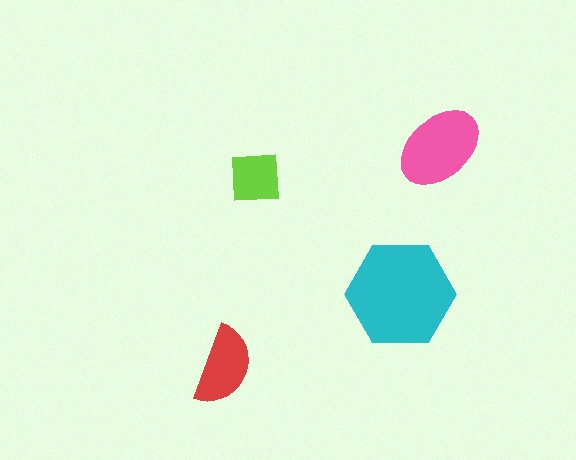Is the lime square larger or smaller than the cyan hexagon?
Smaller.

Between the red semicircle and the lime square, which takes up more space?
The red semicircle.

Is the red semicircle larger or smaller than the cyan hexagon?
Smaller.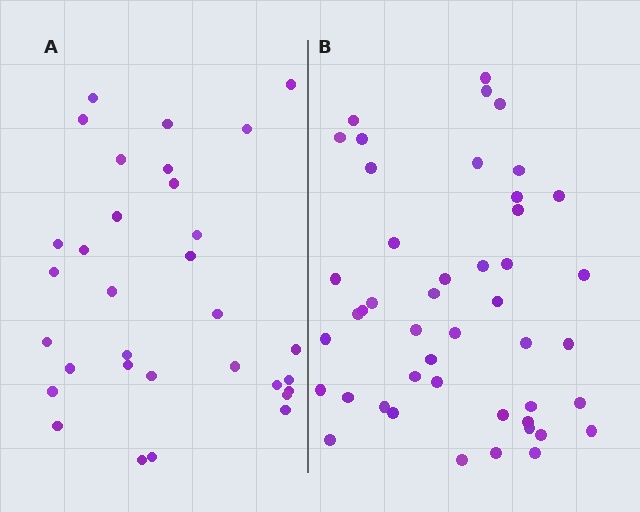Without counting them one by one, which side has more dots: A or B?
Region B (the right region) has more dots.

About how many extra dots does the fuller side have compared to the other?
Region B has approximately 15 more dots than region A.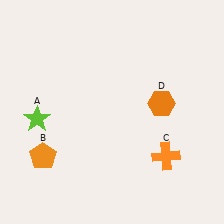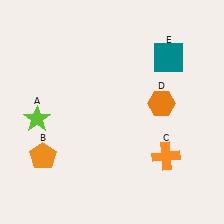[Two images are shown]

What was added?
A teal square (E) was added in Image 2.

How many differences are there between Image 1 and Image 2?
There is 1 difference between the two images.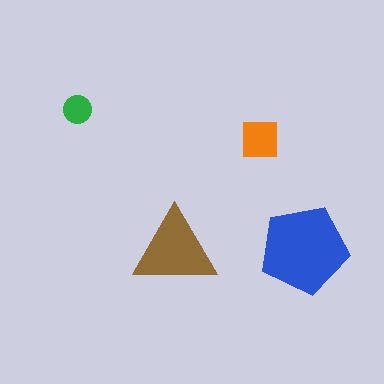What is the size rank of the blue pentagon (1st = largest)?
1st.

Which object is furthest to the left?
The green circle is leftmost.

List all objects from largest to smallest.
The blue pentagon, the brown triangle, the orange square, the green circle.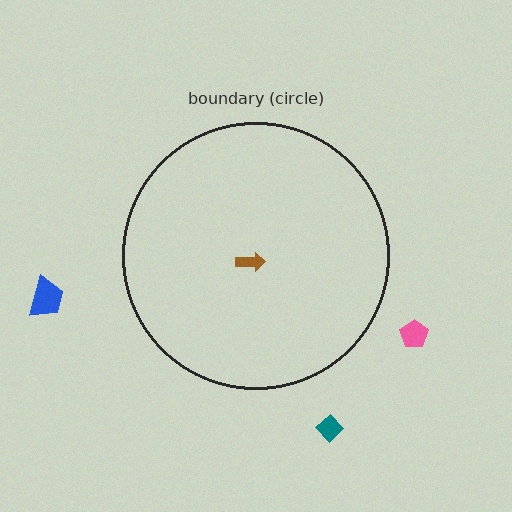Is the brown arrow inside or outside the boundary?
Inside.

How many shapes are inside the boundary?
1 inside, 3 outside.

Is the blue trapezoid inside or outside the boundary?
Outside.